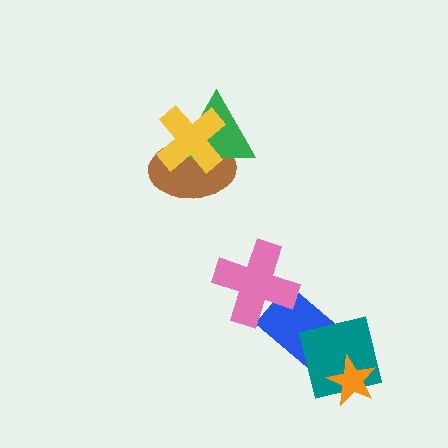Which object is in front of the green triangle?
The yellow cross is in front of the green triangle.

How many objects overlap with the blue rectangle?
2 objects overlap with the blue rectangle.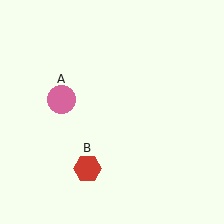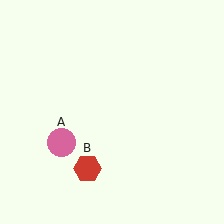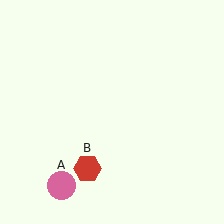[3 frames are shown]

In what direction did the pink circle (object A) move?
The pink circle (object A) moved down.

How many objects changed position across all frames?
1 object changed position: pink circle (object A).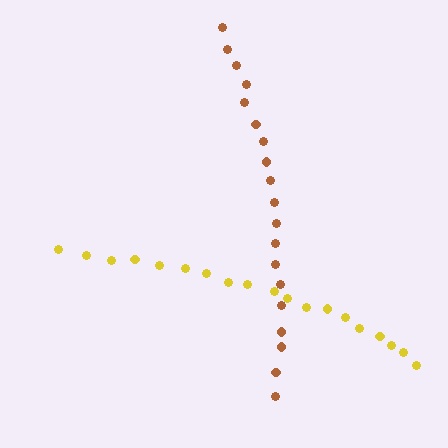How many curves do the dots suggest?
There are 2 distinct paths.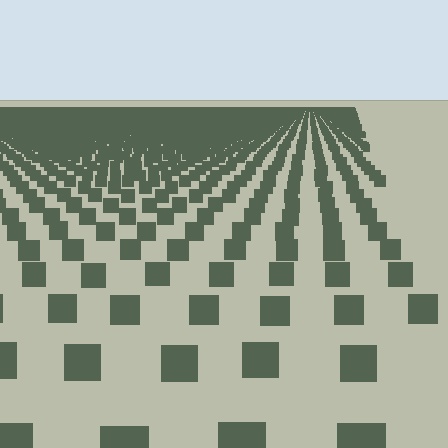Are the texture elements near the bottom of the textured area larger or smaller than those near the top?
Larger. Near the bottom, elements are closer to the viewer and appear at a bigger on-screen size.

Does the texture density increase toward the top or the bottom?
Density increases toward the top.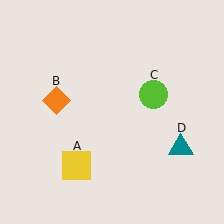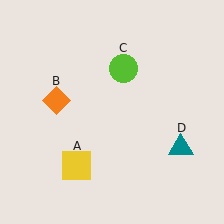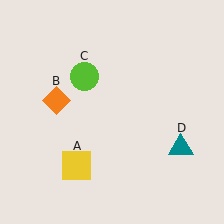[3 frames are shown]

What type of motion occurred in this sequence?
The lime circle (object C) rotated counterclockwise around the center of the scene.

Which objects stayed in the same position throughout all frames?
Yellow square (object A) and orange diamond (object B) and teal triangle (object D) remained stationary.